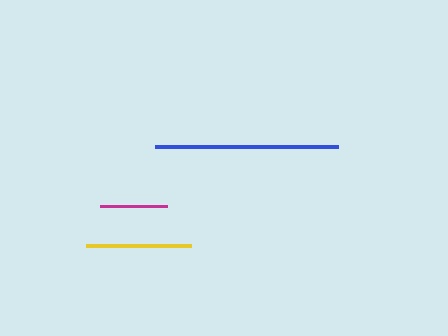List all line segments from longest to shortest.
From longest to shortest: blue, yellow, magenta.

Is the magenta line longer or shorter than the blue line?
The blue line is longer than the magenta line.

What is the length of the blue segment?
The blue segment is approximately 182 pixels long.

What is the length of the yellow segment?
The yellow segment is approximately 105 pixels long.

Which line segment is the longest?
The blue line is the longest at approximately 182 pixels.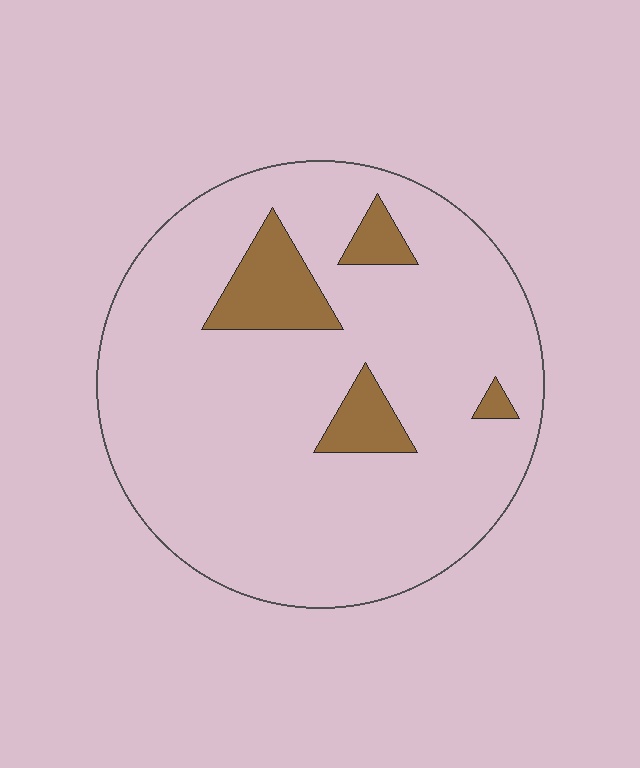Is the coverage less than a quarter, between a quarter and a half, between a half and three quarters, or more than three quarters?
Less than a quarter.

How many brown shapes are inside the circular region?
4.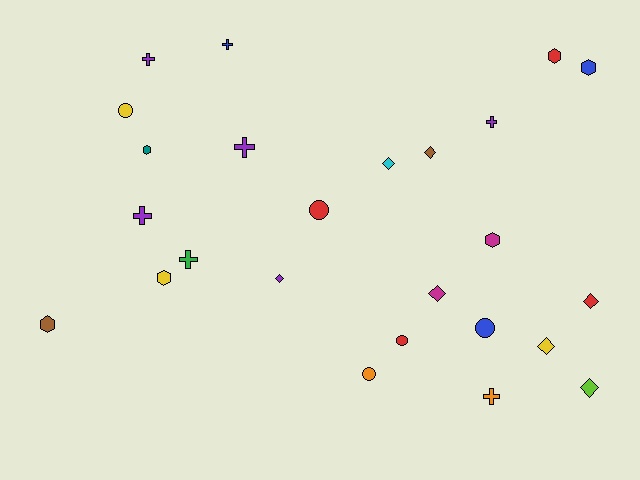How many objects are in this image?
There are 25 objects.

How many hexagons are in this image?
There are 6 hexagons.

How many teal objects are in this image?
There is 1 teal object.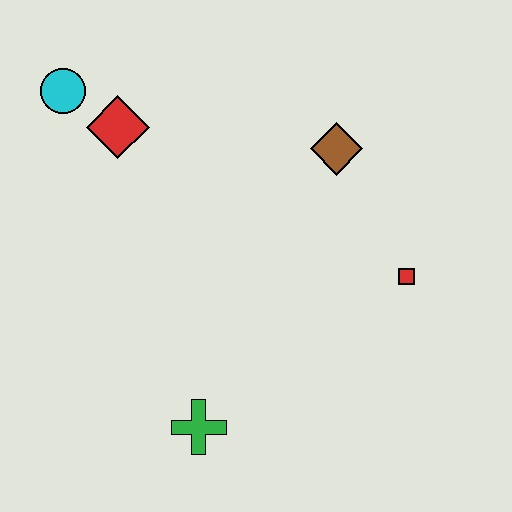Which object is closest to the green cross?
The red square is closest to the green cross.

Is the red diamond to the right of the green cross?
No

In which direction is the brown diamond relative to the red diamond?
The brown diamond is to the right of the red diamond.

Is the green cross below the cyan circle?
Yes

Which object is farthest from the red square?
The cyan circle is farthest from the red square.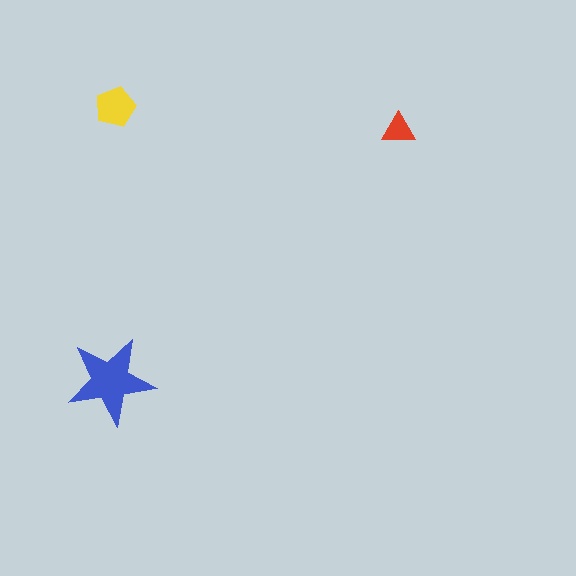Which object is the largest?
The blue star.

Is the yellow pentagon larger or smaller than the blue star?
Smaller.